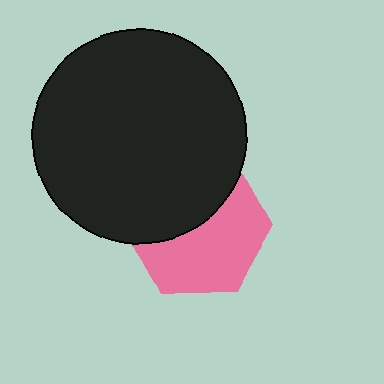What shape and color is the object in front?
The object in front is a black circle.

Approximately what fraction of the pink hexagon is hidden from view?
Roughly 44% of the pink hexagon is hidden behind the black circle.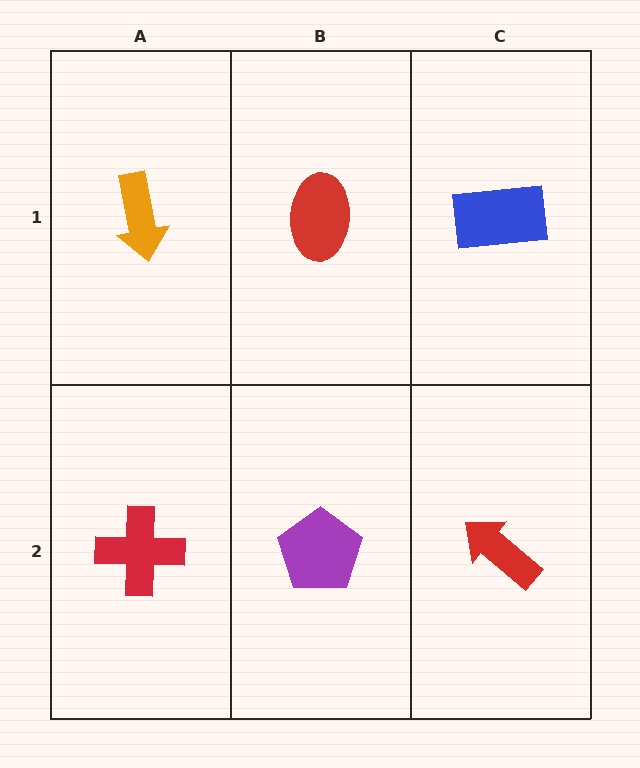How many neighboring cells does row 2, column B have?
3.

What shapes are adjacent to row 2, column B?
A red ellipse (row 1, column B), a red cross (row 2, column A), a red arrow (row 2, column C).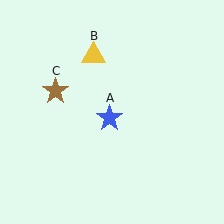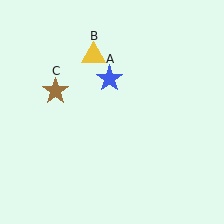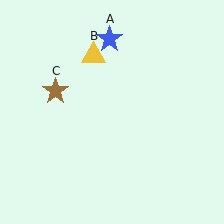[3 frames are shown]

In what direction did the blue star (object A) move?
The blue star (object A) moved up.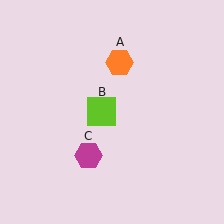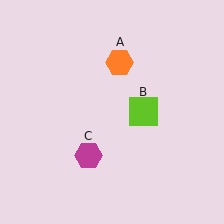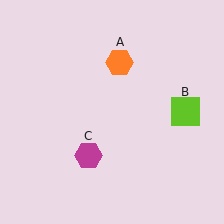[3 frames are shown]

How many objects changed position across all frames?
1 object changed position: lime square (object B).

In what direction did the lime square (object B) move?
The lime square (object B) moved right.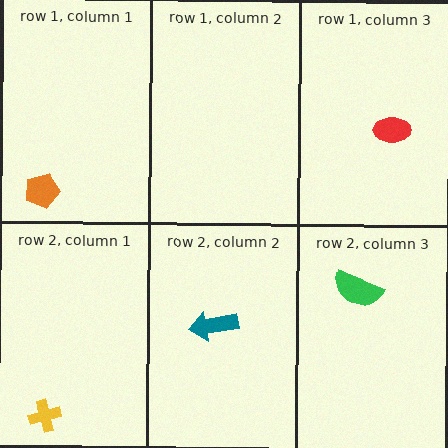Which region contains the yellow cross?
The row 2, column 1 region.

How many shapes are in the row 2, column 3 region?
1.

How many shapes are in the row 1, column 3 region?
1.